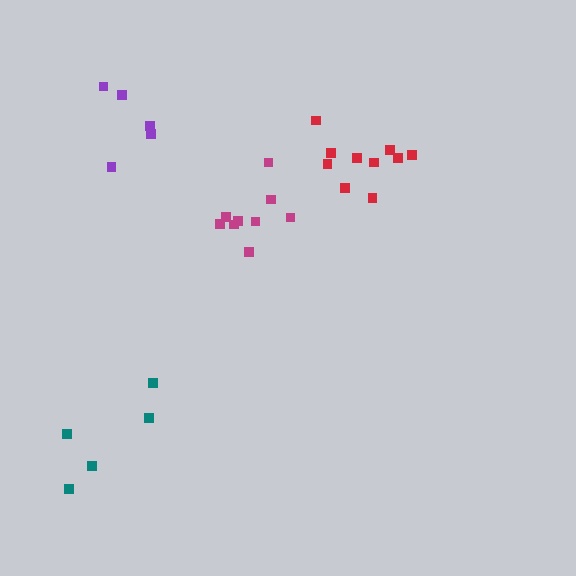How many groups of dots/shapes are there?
There are 4 groups.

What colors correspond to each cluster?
The clusters are colored: purple, magenta, teal, red.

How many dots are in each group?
Group 1: 5 dots, Group 2: 9 dots, Group 3: 5 dots, Group 4: 10 dots (29 total).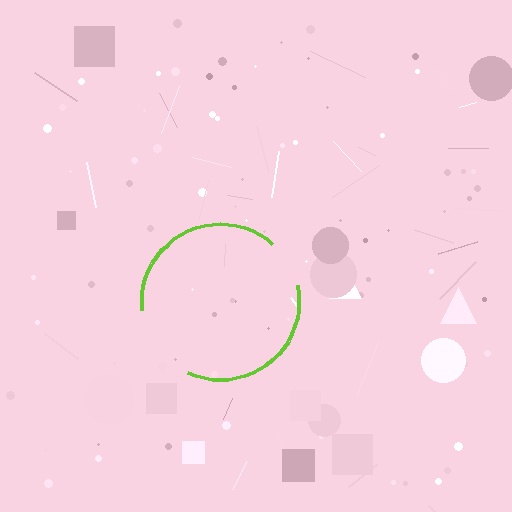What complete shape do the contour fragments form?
The contour fragments form a circle.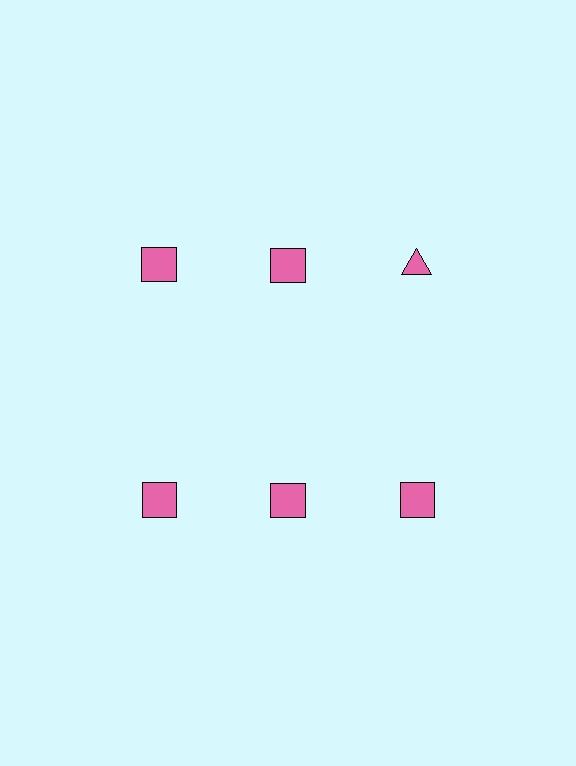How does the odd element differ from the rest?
It has a different shape: triangle instead of square.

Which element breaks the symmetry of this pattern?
The pink triangle in the top row, center column breaks the symmetry. All other shapes are pink squares.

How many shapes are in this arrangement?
There are 6 shapes arranged in a grid pattern.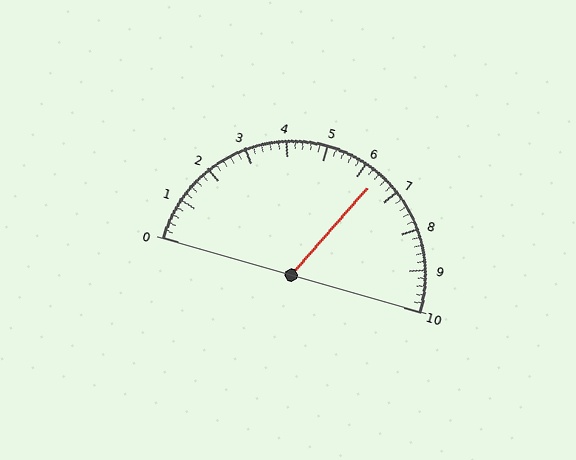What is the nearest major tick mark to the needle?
The nearest major tick mark is 6.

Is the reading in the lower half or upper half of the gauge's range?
The reading is in the upper half of the range (0 to 10).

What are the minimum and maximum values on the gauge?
The gauge ranges from 0 to 10.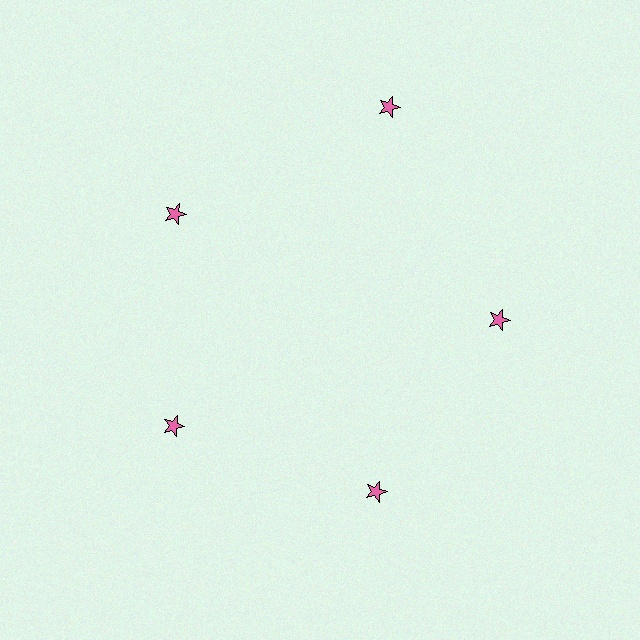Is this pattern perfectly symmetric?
No. The 5 pink stars are arranged in a ring, but one element near the 1 o'clock position is pushed outward from the center, breaking the 5-fold rotational symmetry.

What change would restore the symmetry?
The symmetry would be restored by moving it inward, back onto the ring so that all 5 stars sit at equal angles and equal distance from the center.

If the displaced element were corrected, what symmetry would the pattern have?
It would have 5-fold rotational symmetry — the pattern would map onto itself every 72 degrees.